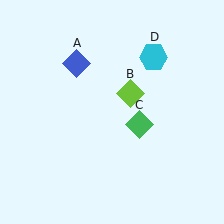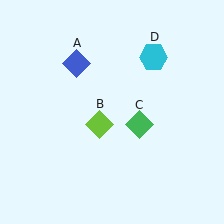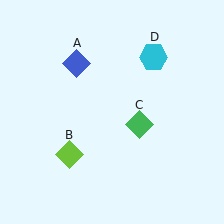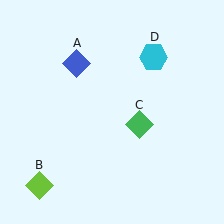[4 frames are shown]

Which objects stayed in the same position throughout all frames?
Blue diamond (object A) and green diamond (object C) and cyan hexagon (object D) remained stationary.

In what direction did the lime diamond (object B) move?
The lime diamond (object B) moved down and to the left.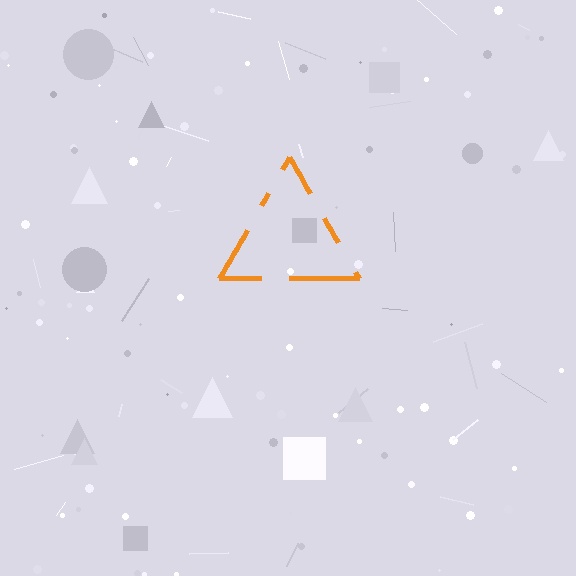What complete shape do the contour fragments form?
The contour fragments form a triangle.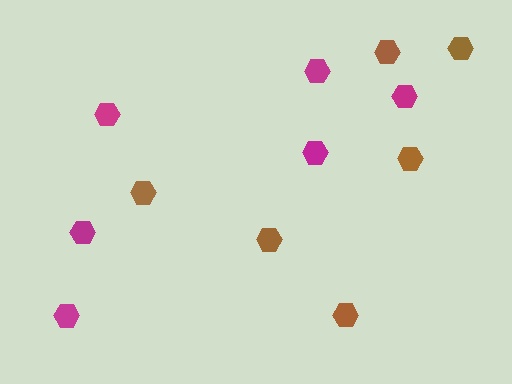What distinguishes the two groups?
There are 2 groups: one group of brown hexagons (6) and one group of magenta hexagons (6).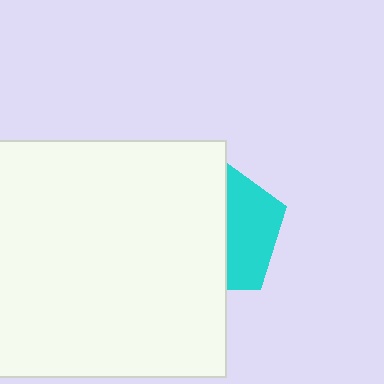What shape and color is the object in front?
The object in front is a white rectangle.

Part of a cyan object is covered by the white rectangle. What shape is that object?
It is a pentagon.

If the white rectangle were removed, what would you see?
You would see the complete cyan pentagon.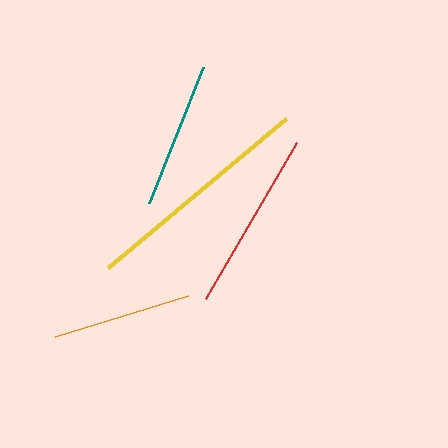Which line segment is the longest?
The yellow line is the longest at approximately 233 pixels.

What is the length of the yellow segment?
The yellow segment is approximately 233 pixels long.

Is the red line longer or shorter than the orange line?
The red line is longer than the orange line.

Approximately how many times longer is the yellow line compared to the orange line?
The yellow line is approximately 1.7 times the length of the orange line.